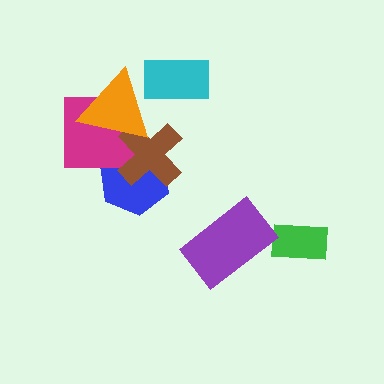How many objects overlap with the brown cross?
3 objects overlap with the brown cross.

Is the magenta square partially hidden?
Yes, it is partially covered by another shape.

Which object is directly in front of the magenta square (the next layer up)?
The brown cross is directly in front of the magenta square.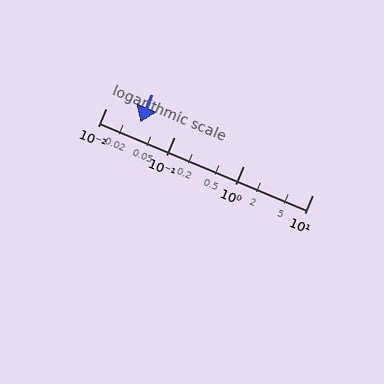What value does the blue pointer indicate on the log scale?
The pointer indicates approximately 0.032.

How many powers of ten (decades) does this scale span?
The scale spans 3 decades, from 0.01 to 10.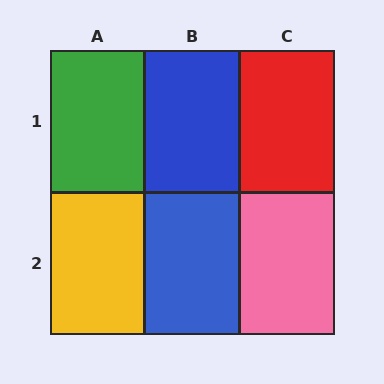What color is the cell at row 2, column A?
Yellow.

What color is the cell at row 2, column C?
Pink.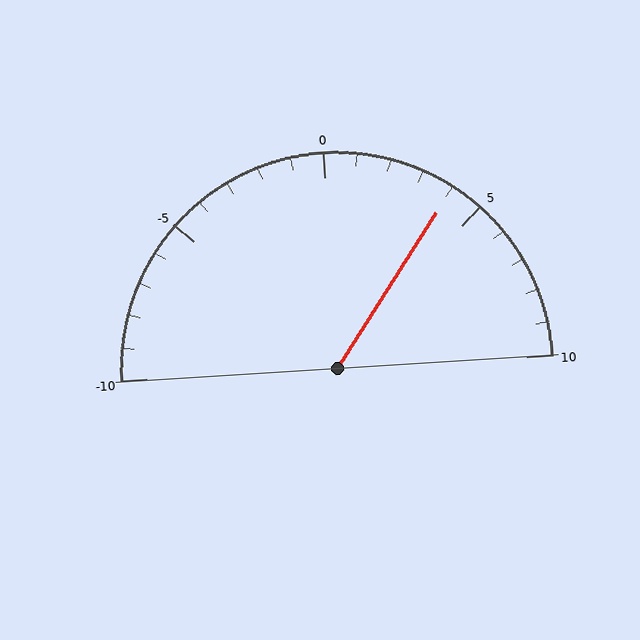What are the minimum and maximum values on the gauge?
The gauge ranges from -10 to 10.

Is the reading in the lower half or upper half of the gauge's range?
The reading is in the upper half of the range (-10 to 10).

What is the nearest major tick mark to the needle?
The nearest major tick mark is 5.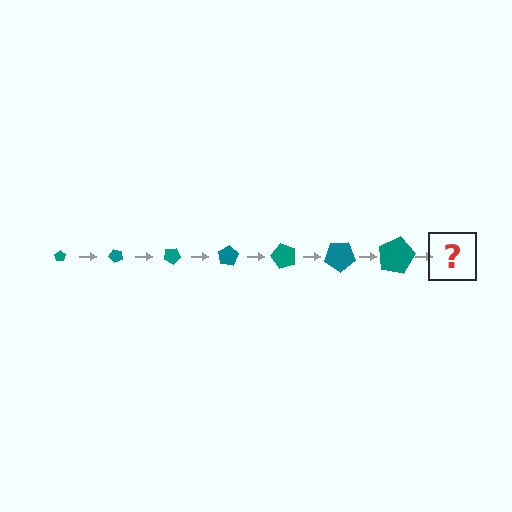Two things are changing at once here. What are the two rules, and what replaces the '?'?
The two rules are that the pentagon grows larger each step and it rotates 50 degrees each step. The '?' should be a pentagon, larger than the previous one and rotated 350 degrees from the start.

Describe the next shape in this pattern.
It should be a pentagon, larger than the previous one and rotated 350 degrees from the start.